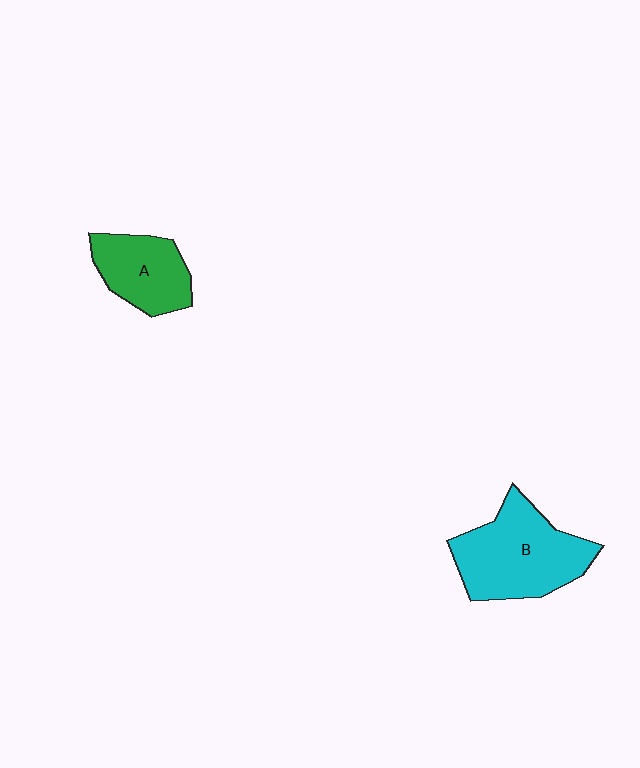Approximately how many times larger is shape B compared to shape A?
Approximately 1.6 times.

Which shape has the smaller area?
Shape A (green).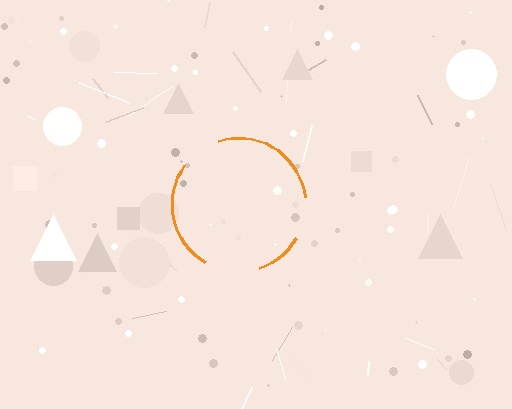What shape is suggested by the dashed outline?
The dashed outline suggests a circle.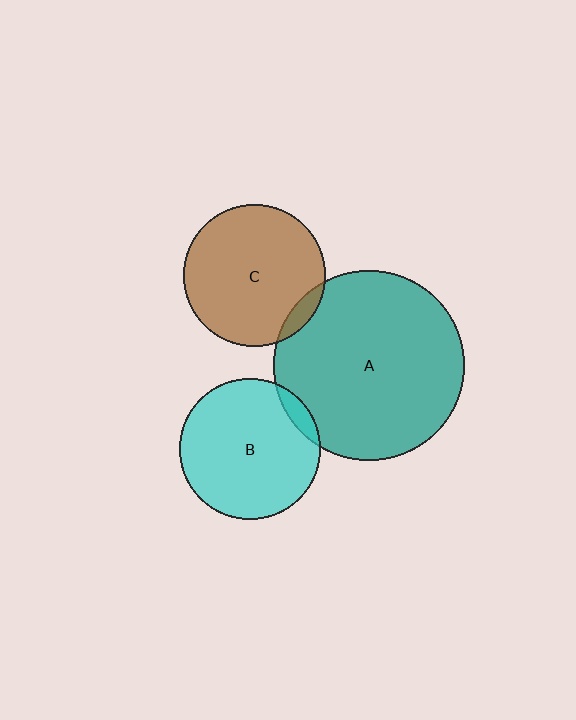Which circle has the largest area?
Circle A (teal).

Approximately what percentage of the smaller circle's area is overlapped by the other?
Approximately 5%.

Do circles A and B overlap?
Yes.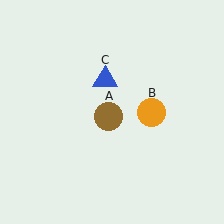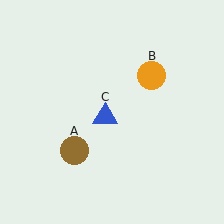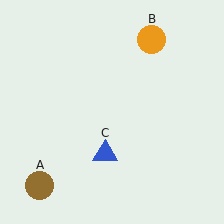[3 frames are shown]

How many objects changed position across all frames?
3 objects changed position: brown circle (object A), orange circle (object B), blue triangle (object C).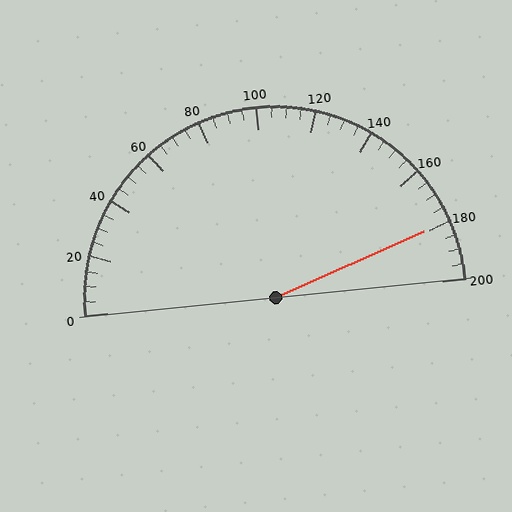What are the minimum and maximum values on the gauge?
The gauge ranges from 0 to 200.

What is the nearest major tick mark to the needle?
The nearest major tick mark is 180.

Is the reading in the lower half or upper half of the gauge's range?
The reading is in the upper half of the range (0 to 200).